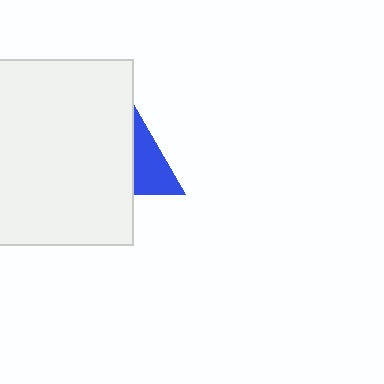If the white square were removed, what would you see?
You would see the complete blue triangle.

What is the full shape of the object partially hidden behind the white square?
The partially hidden object is a blue triangle.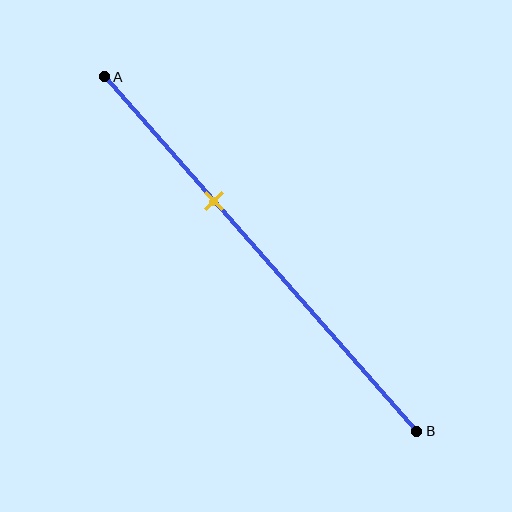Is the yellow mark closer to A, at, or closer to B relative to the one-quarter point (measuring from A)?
The yellow mark is closer to point B than the one-quarter point of segment AB.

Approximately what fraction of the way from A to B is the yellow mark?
The yellow mark is approximately 35% of the way from A to B.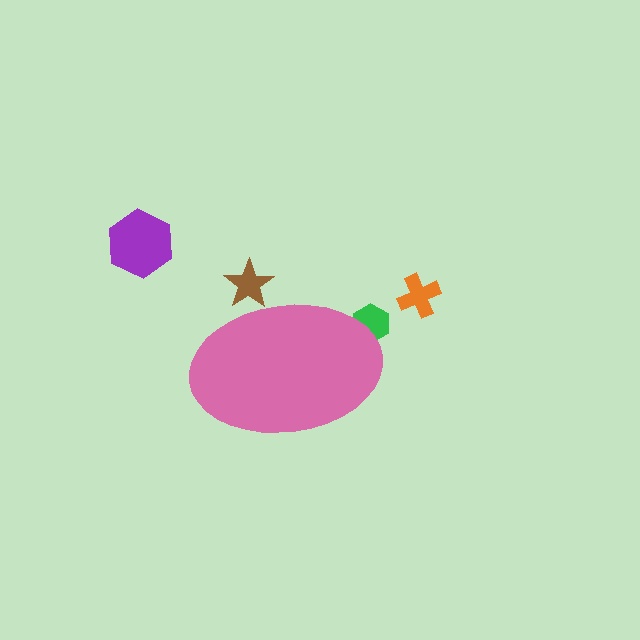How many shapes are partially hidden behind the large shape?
2 shapes are partially hidden.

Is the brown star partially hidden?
Yes, the brown star is partially hidden behind the pink ellipse.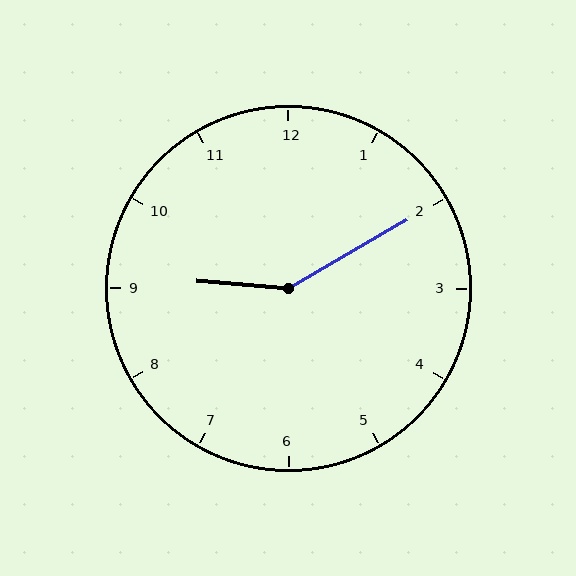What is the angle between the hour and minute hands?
Approximately 145 degrees.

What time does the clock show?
9:10.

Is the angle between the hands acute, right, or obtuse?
It is obtuse.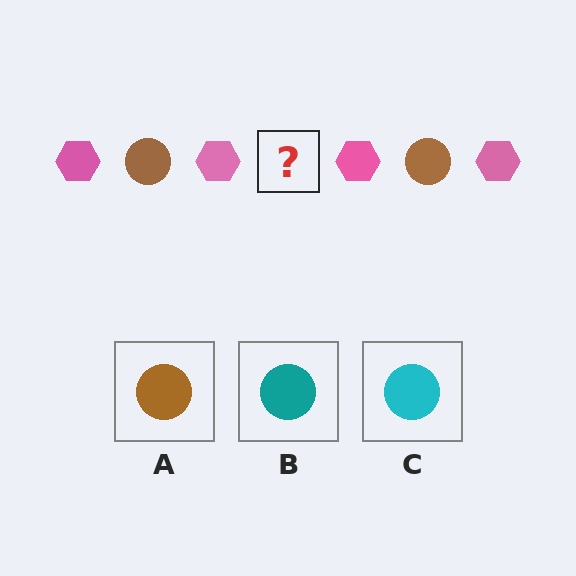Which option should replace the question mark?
Option A.